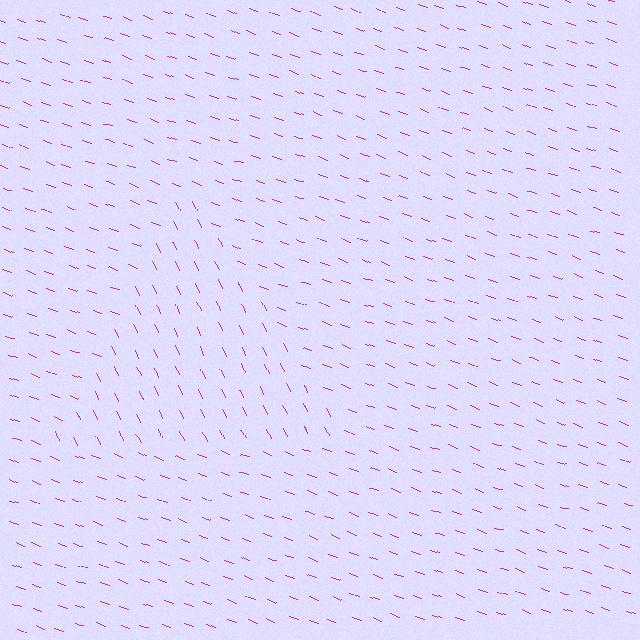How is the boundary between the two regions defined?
The boundary is defined purely by a change in line orientation (approximately 45 degrees difference). All lines are the same color and thickness.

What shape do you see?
I see a triangle.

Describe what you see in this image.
The image is filled with small magenta line segments. A triangle region in the image has lines oriented differently from the surrounding lines, creating a visible texture boundary.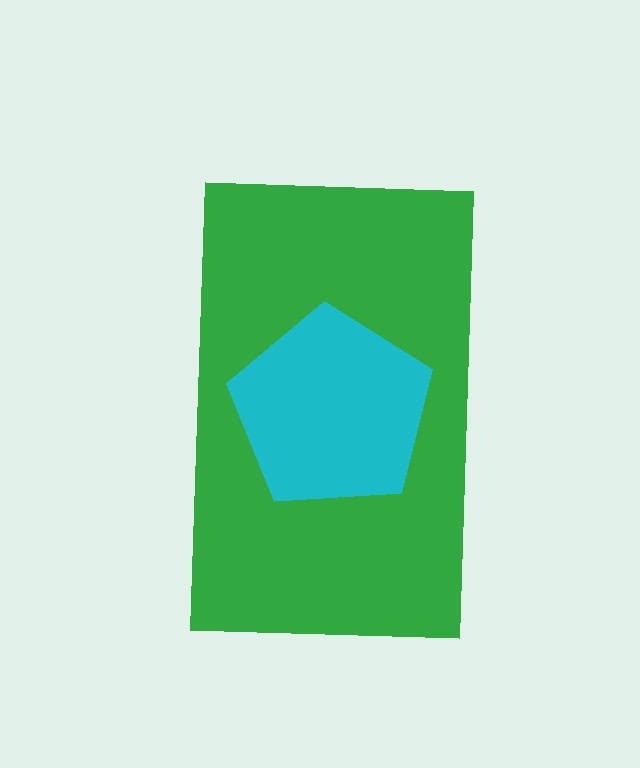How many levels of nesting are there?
2.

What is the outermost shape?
The green rectangle.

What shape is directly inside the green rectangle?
The cyan pentagon.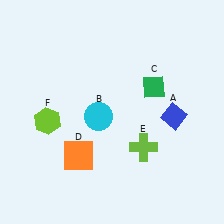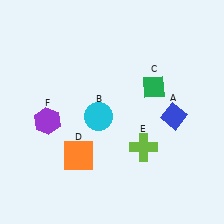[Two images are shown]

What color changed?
The hexagon (F) changed from lime in Image 1 to purple in Image 2.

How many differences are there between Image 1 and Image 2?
There is 1 difference between the two images.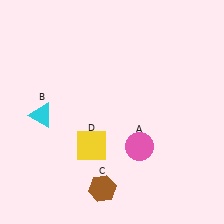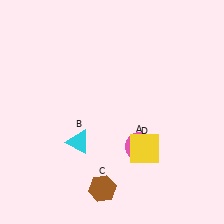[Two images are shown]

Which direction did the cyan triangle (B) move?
The cyan triangle (B) moved right.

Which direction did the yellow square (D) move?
The yellow square (D) moved right.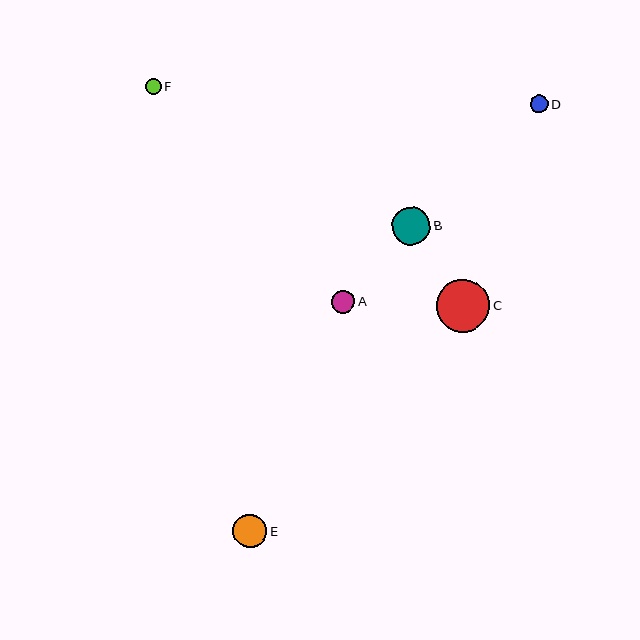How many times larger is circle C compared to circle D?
Circle C is approximately 3.0 times the size of circle D.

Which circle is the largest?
Circle C is the largest with a size of approximately 53 pixels.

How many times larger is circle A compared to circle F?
Circle A is approximately 1.5 times the size of circle F.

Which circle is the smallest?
Circle F is the smallest with a size of approximately 16 pixels.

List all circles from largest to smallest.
From largest to smallest: C, B, E, A, D, F.